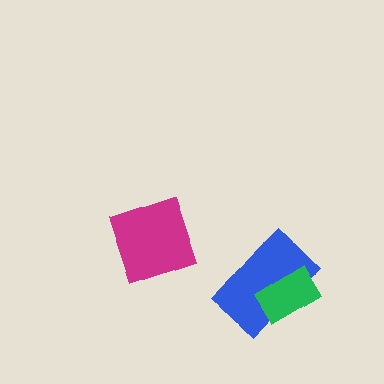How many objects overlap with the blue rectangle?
1 object overlaps with the blue rectangle.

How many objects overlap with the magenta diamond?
0 objects overlap with the magenta diamond.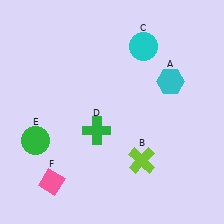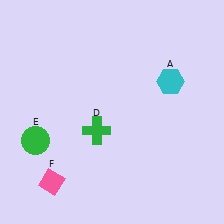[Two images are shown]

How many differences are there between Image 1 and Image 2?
There are 2 differences between the two images.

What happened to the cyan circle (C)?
The cyan circle (C) was removed in Image 2. It was in the top-right area of Image 1.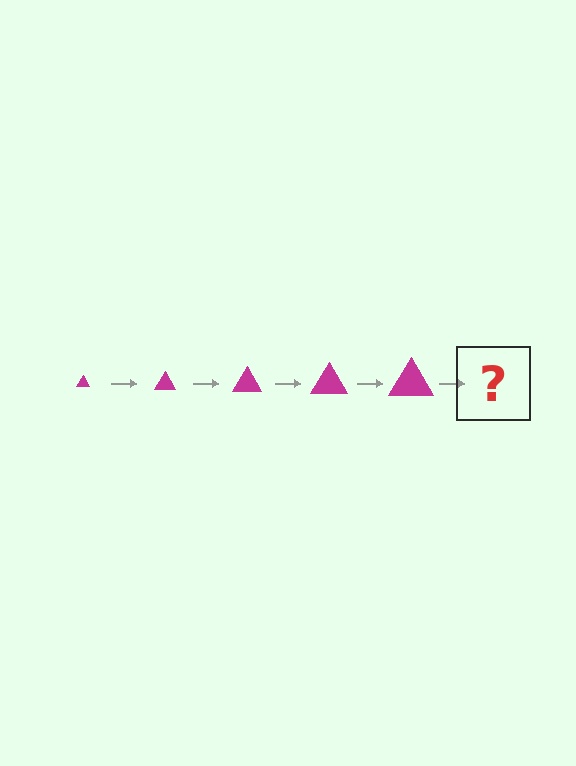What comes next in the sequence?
The next element should be a magenta triangle, larger than the previous one.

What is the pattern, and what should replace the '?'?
The pattern is that the triangle gets progressively larger each step. The '?' should be a magenta triangle, larger than the previous one.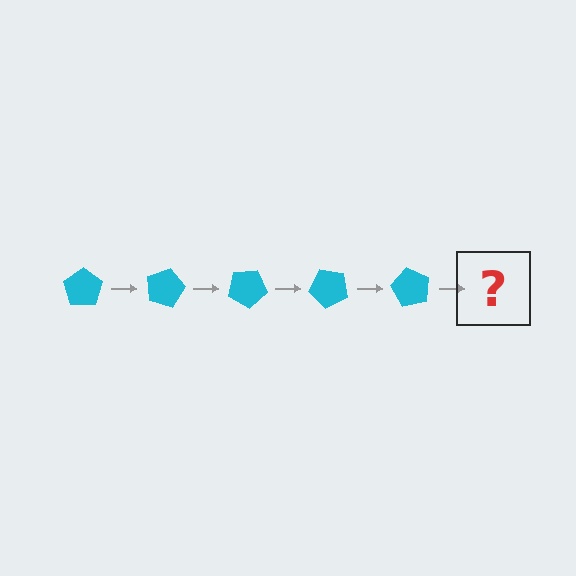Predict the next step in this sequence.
The next step is a cyan pentagon rotated 75 degrees.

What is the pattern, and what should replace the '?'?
The pattern is that the pentagon rotates 15 degrees each step. The '?' should be a cyan pentagon rotated 75 degrees.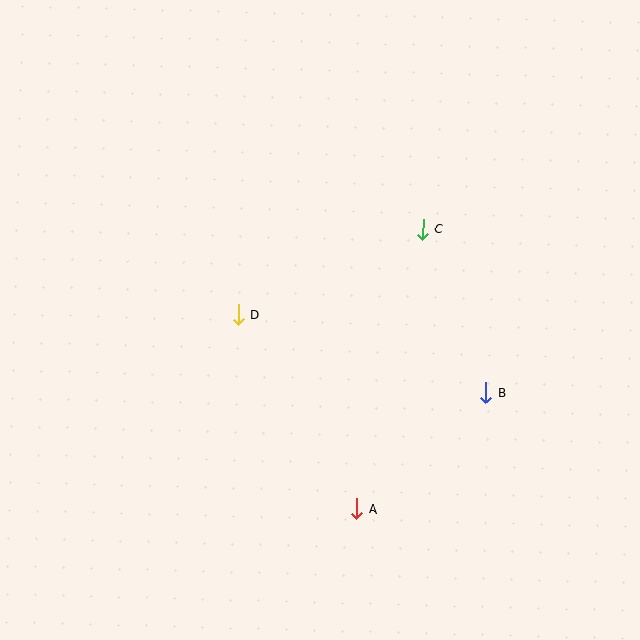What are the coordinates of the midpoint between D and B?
The midpoint between D and B is at (362, 354).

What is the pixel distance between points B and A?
The distance between B and A is 173 pixels.